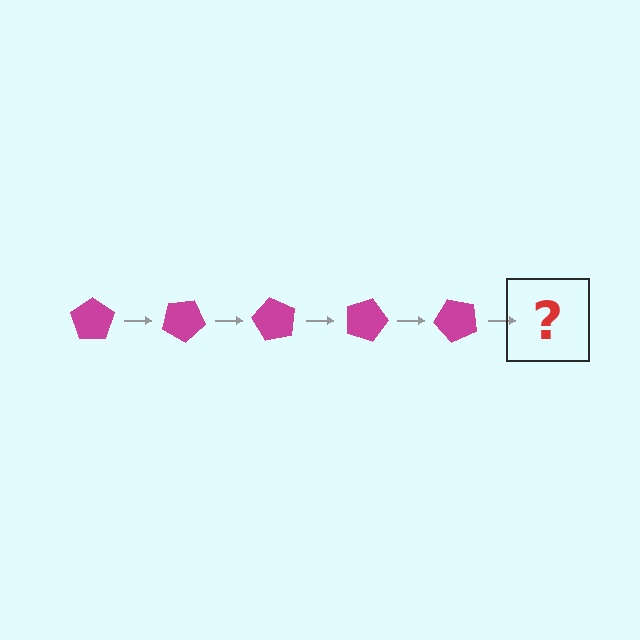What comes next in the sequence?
The next element should be a magenta pentagon rotated 150 degrees.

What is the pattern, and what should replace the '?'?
The pattern is that the pentagon rotates 30 degrees each step. The '?' should be a magenta pentagon rotated 150 degrees.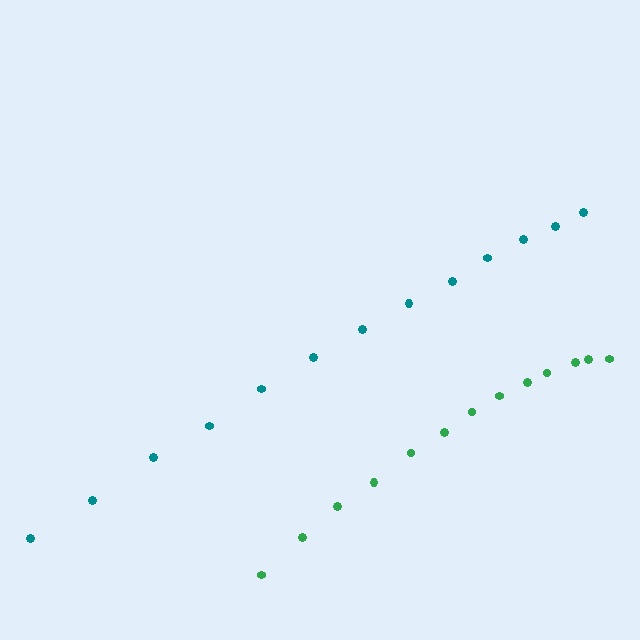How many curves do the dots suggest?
There are 2 distinct paths.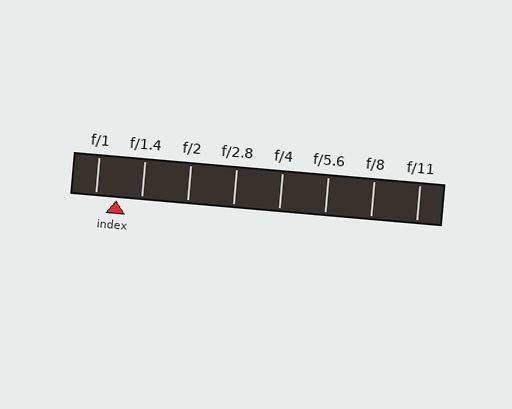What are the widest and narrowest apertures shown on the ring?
The widest aperture shown is f/1 and the narrowest is f/11.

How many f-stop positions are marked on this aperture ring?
There are 8 f-stop positions marked.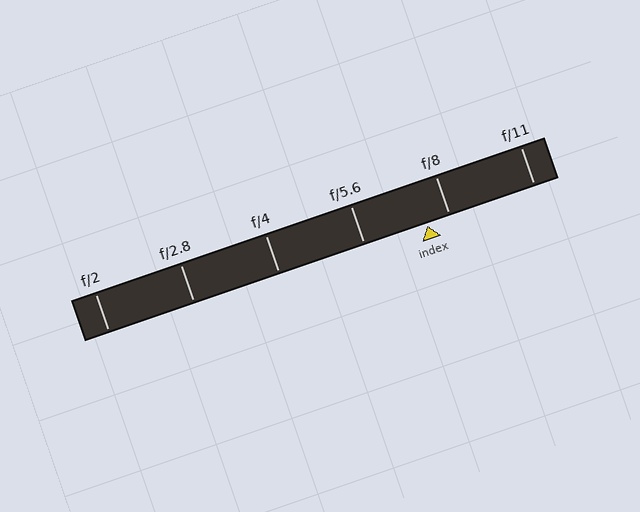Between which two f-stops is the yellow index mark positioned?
The index mark is between f/5.6 and f/8.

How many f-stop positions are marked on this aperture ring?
There are 6 f-stop positions marked.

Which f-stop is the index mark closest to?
The index mark is closest to f/8.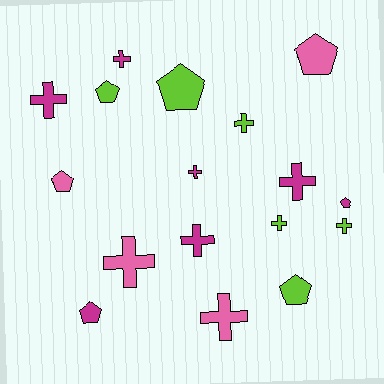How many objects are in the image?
There are 17 objects.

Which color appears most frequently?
Magenta, with 7 objects.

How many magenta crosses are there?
There are 5 magenta crosses.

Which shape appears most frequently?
Cross, with 10 objects.